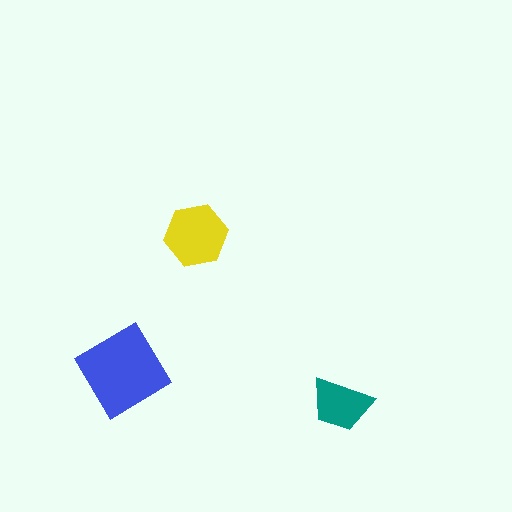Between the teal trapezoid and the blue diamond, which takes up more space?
The blue diamond.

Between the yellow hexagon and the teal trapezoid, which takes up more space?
The yellow hexagon.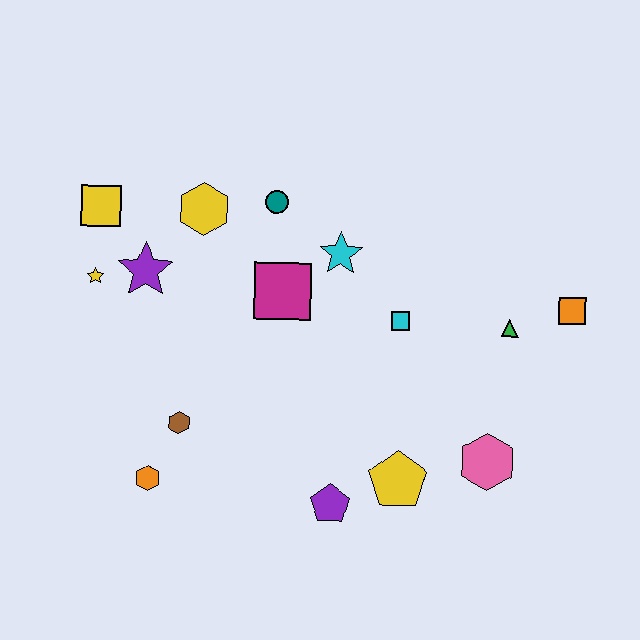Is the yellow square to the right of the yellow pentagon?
No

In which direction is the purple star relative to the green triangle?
The purple star is to the left of the green triangle.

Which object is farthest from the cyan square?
The yellow square is farthest from the cyan square.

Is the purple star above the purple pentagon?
Yes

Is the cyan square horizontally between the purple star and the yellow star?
No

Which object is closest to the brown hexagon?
The orange hexagon is closest to the brown hexagon.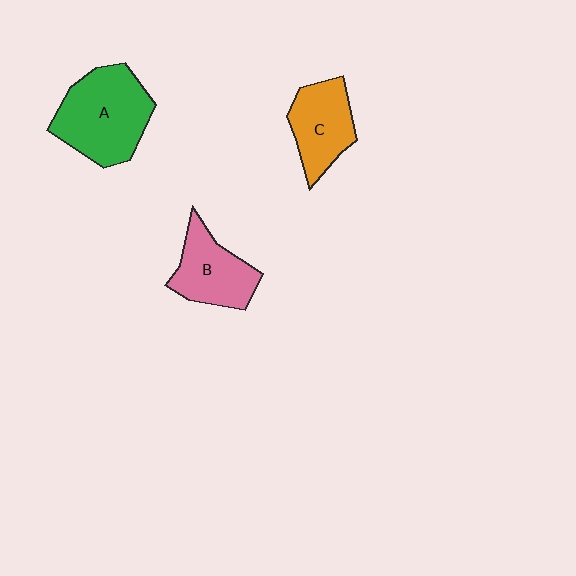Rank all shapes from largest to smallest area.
From largest to smallest: A (green), B (pink), C (orange).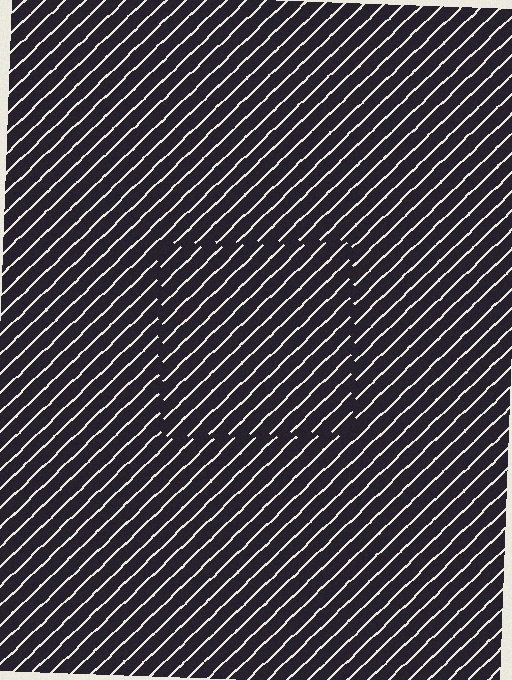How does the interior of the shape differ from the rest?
The interior of the shape contains the same grating, shifted by half a period — the contour is defined by the phase discontinuity where line-ends from the inner and outer gratings abut.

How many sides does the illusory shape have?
4 sides — the line-ends trace a square.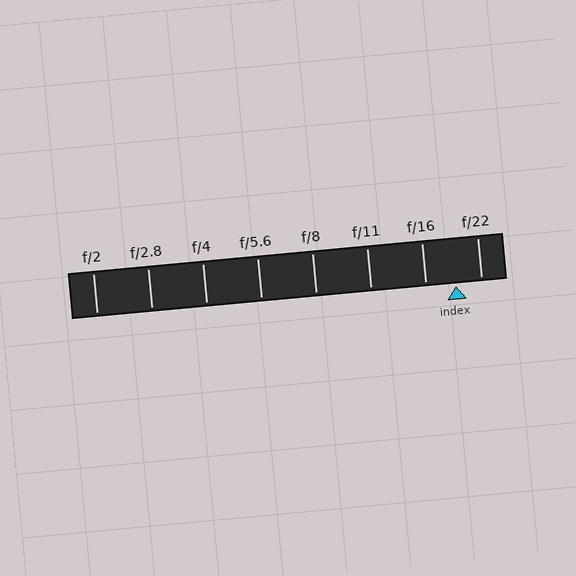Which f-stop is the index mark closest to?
The index mark is closest to f/22.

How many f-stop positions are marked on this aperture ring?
There are 8 f-stop positions marked.